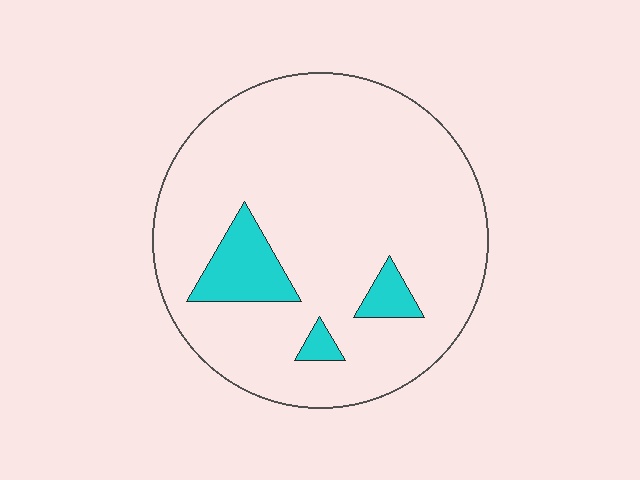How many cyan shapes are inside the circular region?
3.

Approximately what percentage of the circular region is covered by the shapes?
Approximately 10%.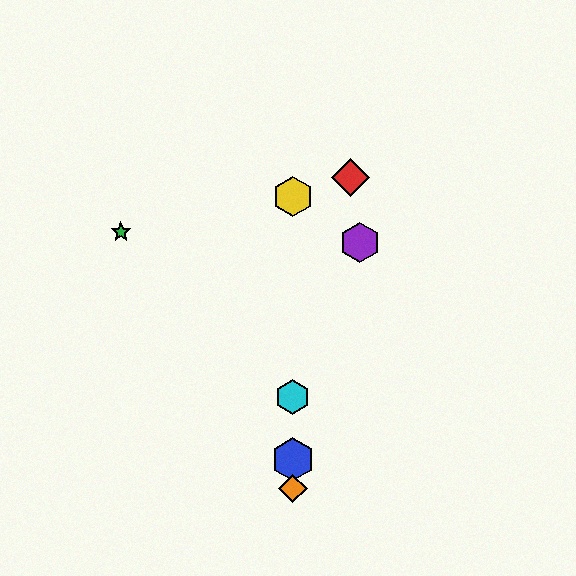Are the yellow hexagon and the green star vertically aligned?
No, the yellow hexagon is at x≈293 and the green star is at x≈121.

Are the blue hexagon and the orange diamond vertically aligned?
Yes, both are at x≈293.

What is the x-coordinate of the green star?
The green star is at x≈121.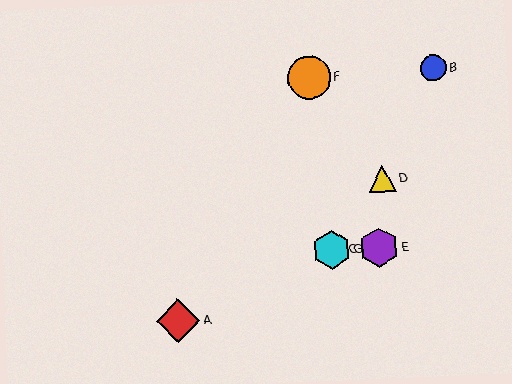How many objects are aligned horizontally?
3 objects (C, E, G) are aligned horizontally.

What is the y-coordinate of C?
Object C is at y≈250.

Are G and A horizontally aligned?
No, G is at y≈250 and A is at y≈321.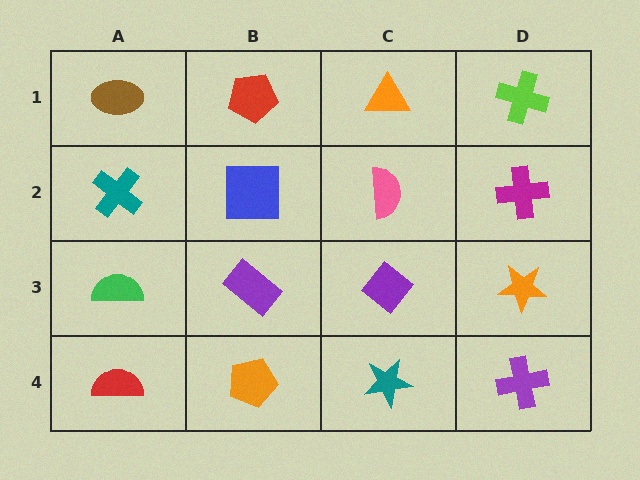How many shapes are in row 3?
4 shapes.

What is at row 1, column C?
An orange triangle.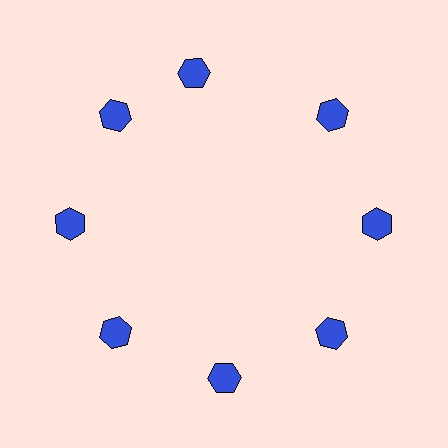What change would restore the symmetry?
The symmetry would be restored by rotating it back into even spacing with its neighbors so that all 8 hexagons sit at equal angles and equal distance from the center.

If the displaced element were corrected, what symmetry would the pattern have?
It would have 8-fold rotational symmetry — the pattern would map onto itself every 45 degrees.